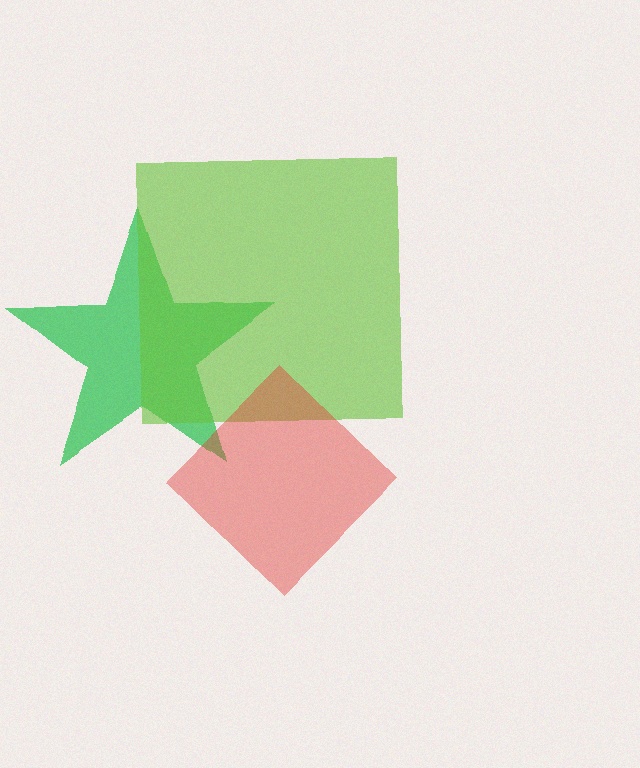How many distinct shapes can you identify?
There are 3 distinct shapes: a green star, a lime square, a red diamond.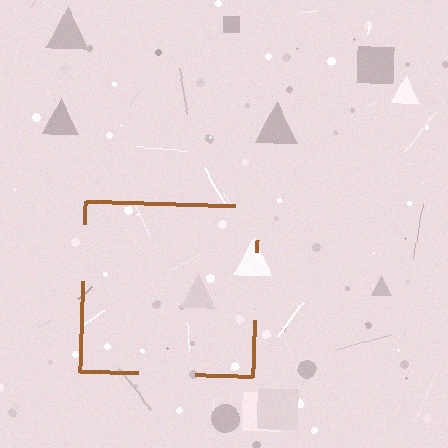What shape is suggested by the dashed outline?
The dashed outline suggests a square.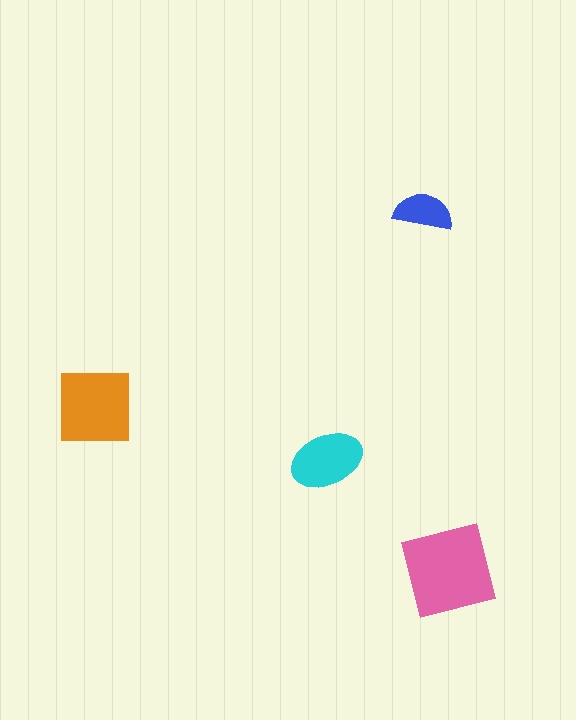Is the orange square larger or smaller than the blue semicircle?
Larger.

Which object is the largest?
The pink square.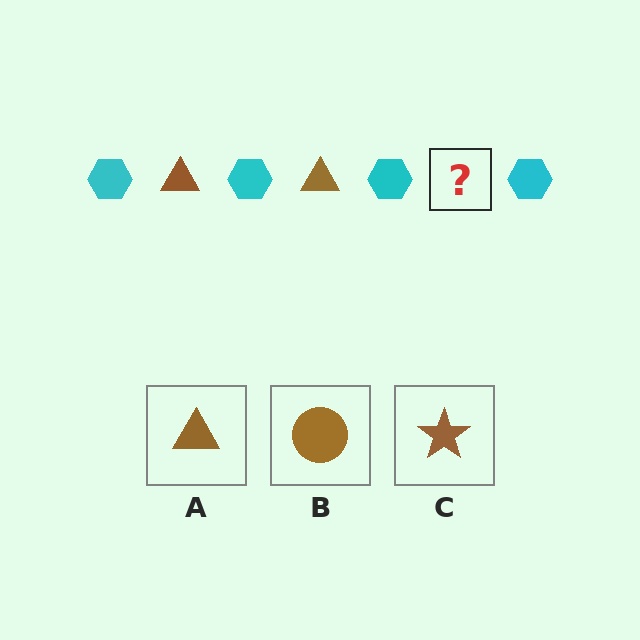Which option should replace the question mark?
Option A.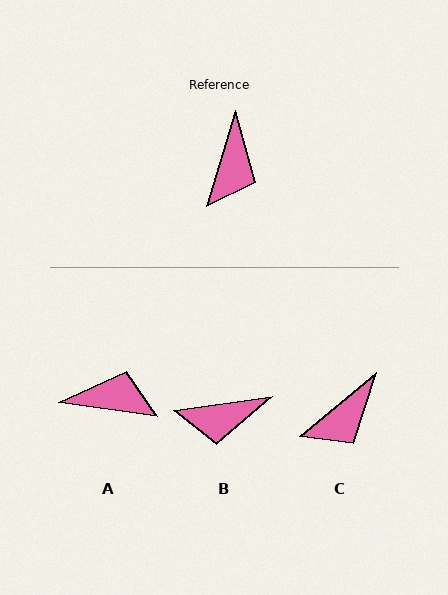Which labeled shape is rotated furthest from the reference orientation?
A, about 99 degrees away.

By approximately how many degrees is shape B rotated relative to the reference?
Approximately 65 degrees clockwise.